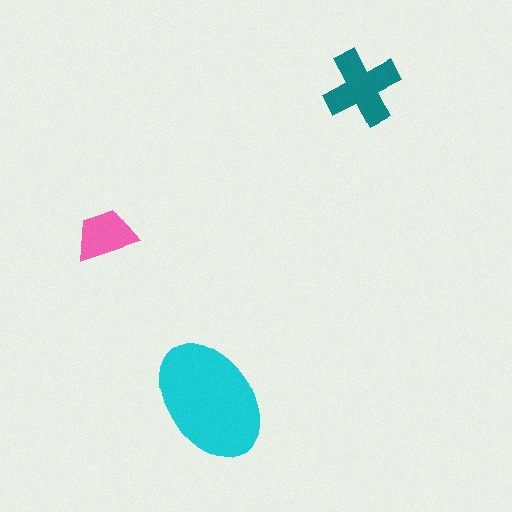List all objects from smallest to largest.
The pink trapezoid, the teal cross, the cyan ellipse.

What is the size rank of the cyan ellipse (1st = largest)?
1st.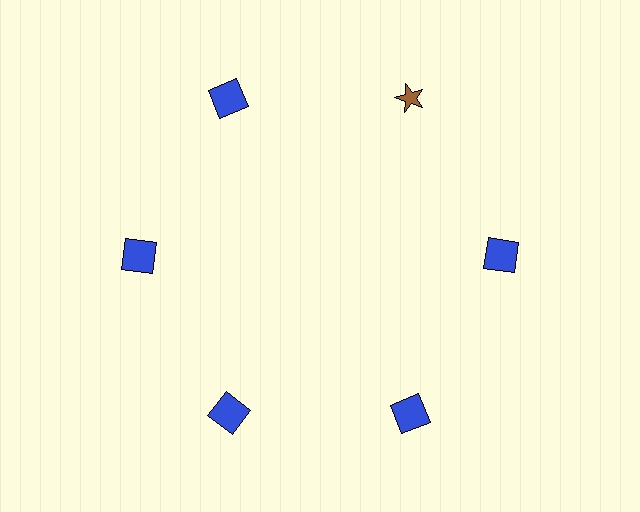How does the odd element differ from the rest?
It differs in both color (brown instead of blue) and shape (star instead of square).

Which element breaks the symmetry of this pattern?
The brown star at roughly the 1 o'clock position breaks the symmetry. All other shapes are blue squares.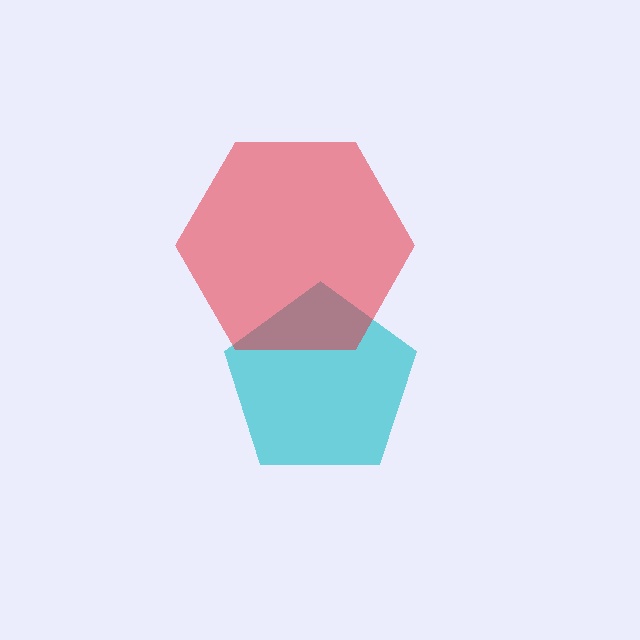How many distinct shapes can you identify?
There are 2 distinct shapes: a cyan pentagon, a red hexagon.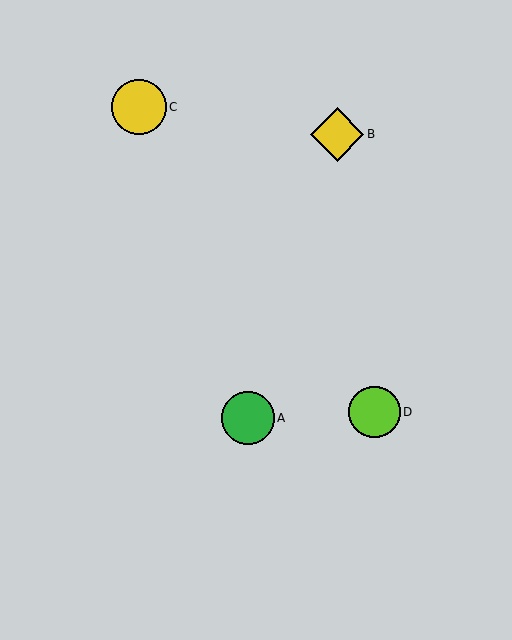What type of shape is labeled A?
Shape A is a green circle.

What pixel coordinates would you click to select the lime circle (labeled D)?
Click at (374, 412) to select the lime circle D.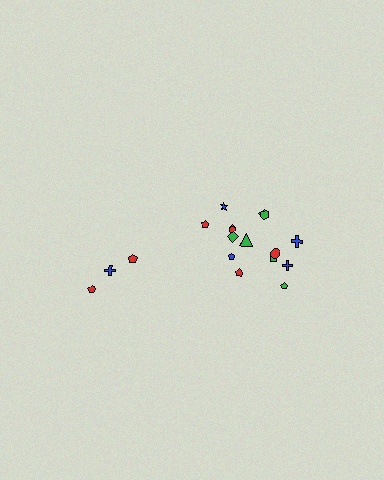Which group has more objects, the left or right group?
The right group.